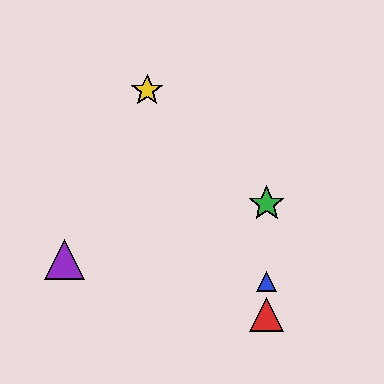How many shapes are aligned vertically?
3 shapes (the red triangle, the blue triangle, the green star) are aligned vertically.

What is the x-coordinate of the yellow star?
The yellow star is at x≈147.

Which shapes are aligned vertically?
The red triangle, the blue triangle, the green star are aligned vertically.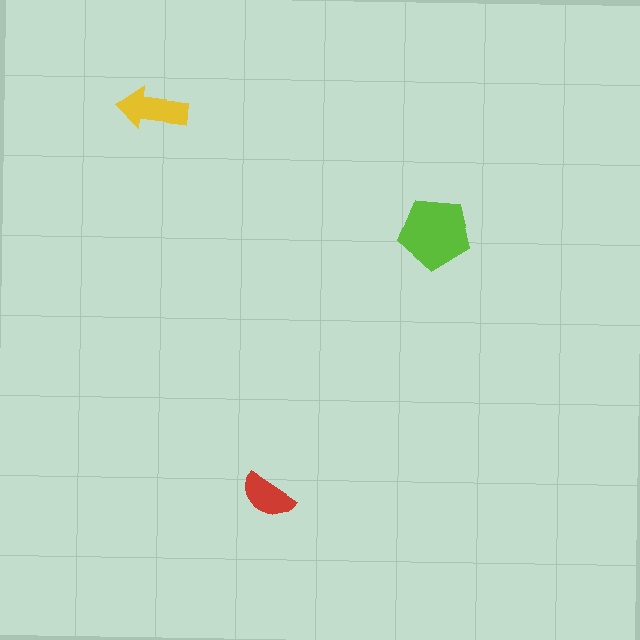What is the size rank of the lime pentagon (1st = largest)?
1st.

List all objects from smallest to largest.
The red semicircle, the yellow arrow, the lime pentagon.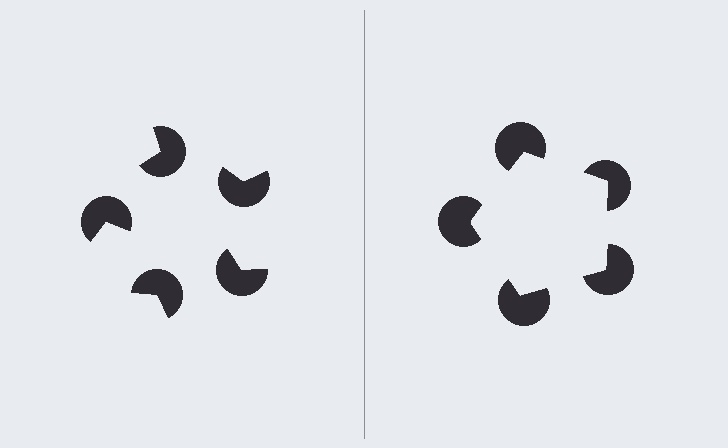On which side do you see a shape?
An illusory pentagon appears on the right side. On the left side the wedge cuts are rotated, so no coherent shape forms.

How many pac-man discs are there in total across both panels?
10 — 5 on each side.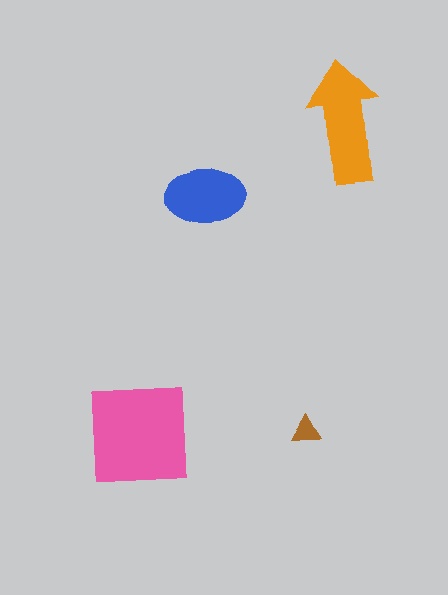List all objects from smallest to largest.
The brown triangle, the blue ellipse, the orange arrow, the pink square.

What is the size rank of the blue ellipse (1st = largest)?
3rd.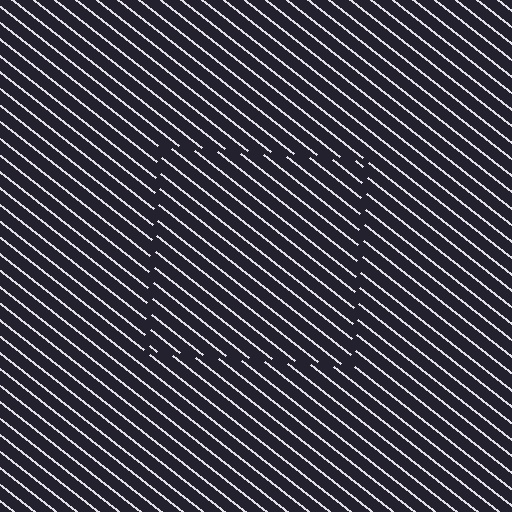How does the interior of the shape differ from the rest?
The interior of the shape contains the same grating, shifted by half a period — the contour is defined by the phase discontinuity where line-ends from the inner and outer gratings abut.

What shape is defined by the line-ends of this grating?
An illusory square. The interior of the shape contains the same grating, shifted by half a period — the contour is defined by the phase discontinuity where line-ends from the inner and outer gratings abut.